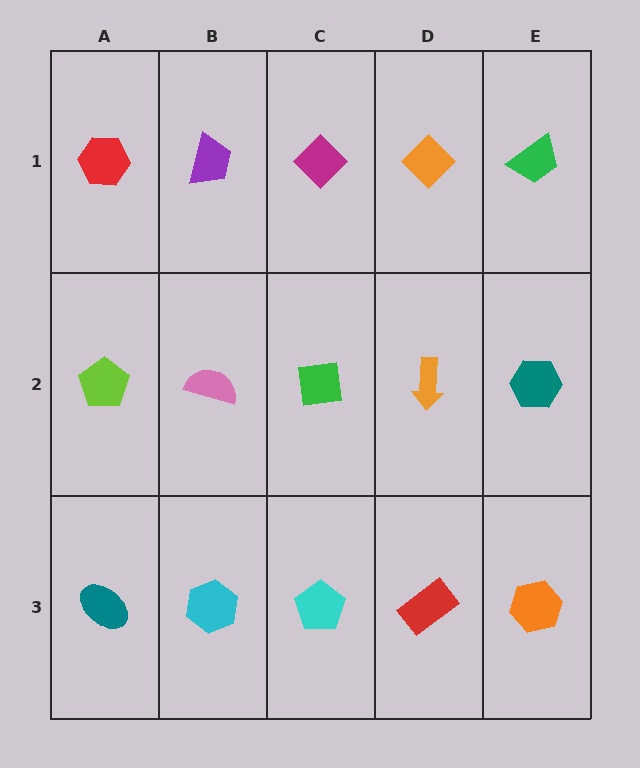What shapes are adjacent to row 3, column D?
An orange arrow (row 2, column D), a cyan pentagon (row 3, column C), an orange hexagon (row 3, column E).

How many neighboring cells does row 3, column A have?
2.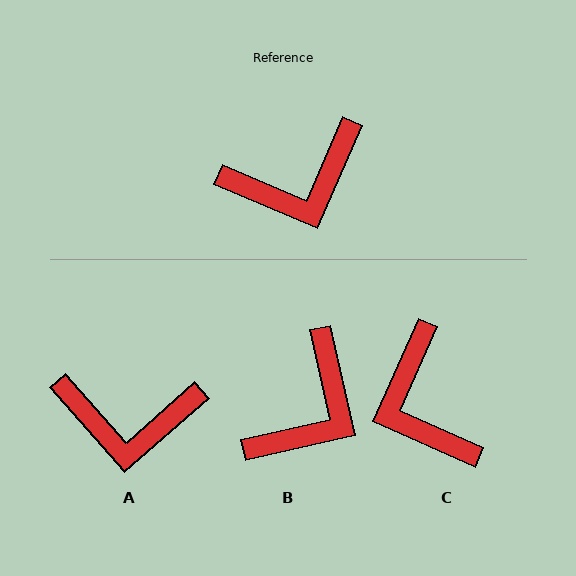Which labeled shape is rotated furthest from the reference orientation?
C, about 91 degrees away.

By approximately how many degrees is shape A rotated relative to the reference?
Approximately 25 degrees clockwise.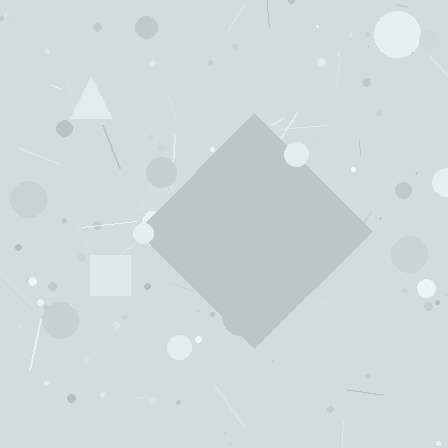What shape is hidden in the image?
A diamond is hidden in the image.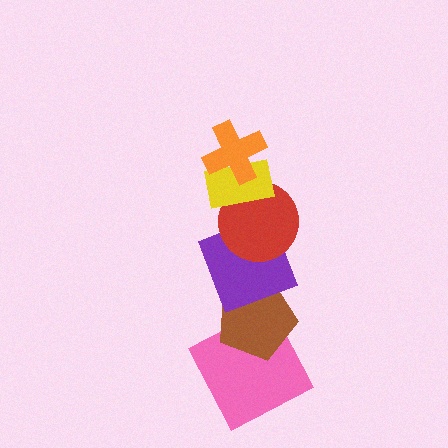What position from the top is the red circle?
The red circle is 3rd from the top.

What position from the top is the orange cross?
The orange cross is 1st from the top.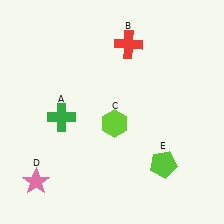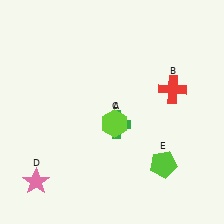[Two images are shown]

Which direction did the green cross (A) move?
The green cross (A) moved right.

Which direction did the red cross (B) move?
The red cross (B) moved down.